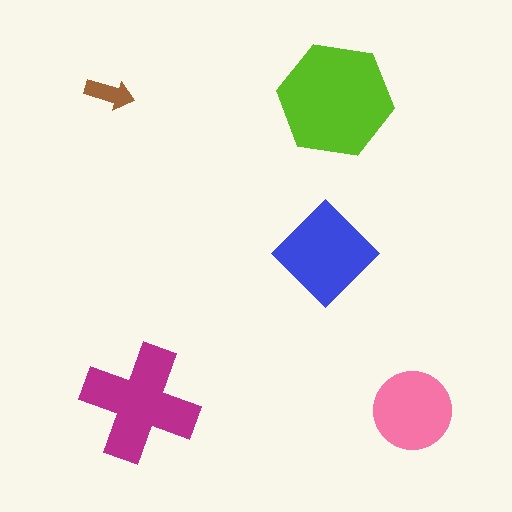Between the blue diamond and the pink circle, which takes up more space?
The blue diamond.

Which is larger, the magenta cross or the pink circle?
The magenta cross.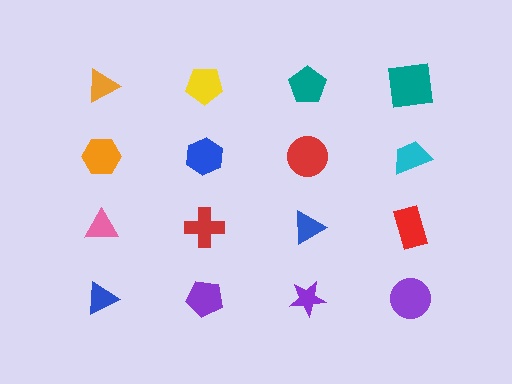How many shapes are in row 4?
4 shapes.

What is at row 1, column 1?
An orange triangle.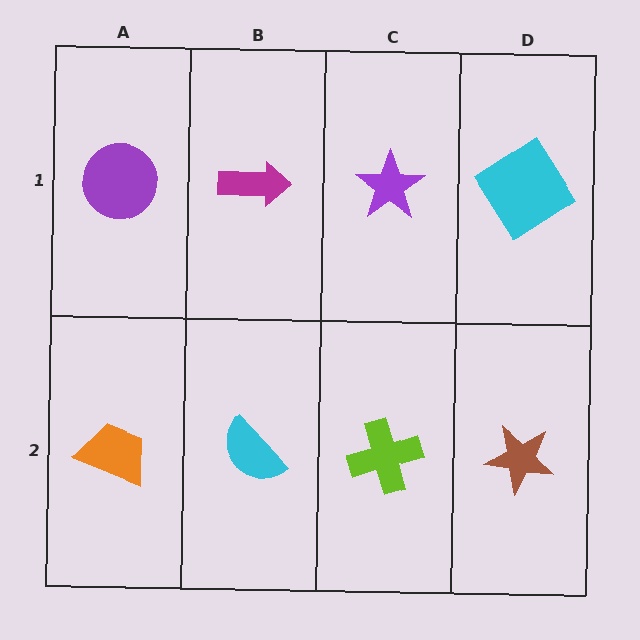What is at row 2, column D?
A brown star.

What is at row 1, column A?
A purple circle.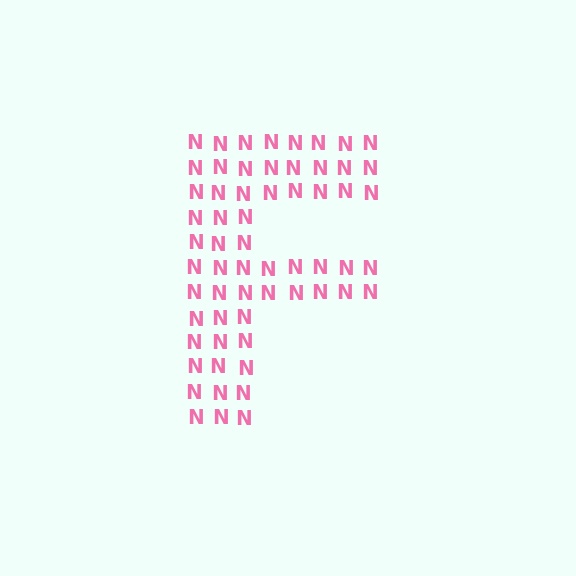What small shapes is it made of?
It is made of small letter N's.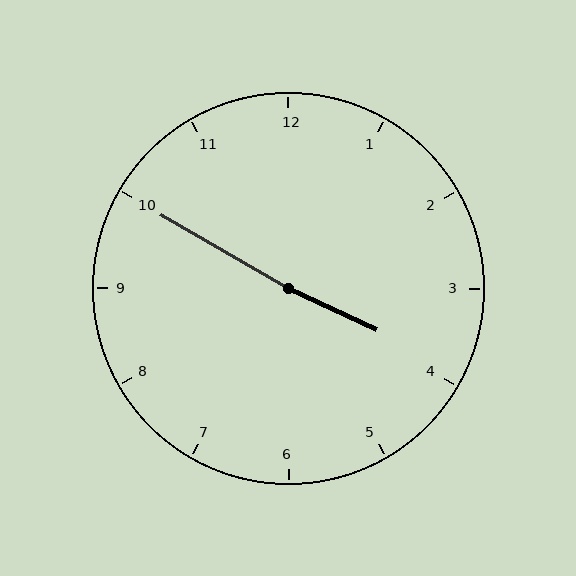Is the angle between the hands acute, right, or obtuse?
It is obtuse.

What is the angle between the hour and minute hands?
Approximately 175 degrees.